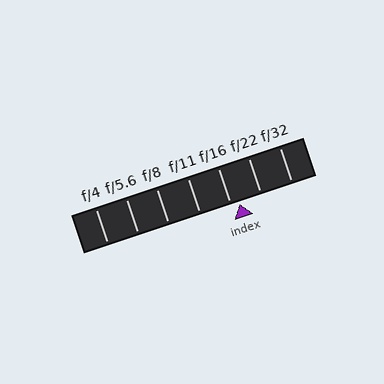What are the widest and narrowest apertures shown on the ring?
The widest aperture shown is f/4 and the narrowest is f/32.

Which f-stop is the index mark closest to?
The index mark is closest to f/16.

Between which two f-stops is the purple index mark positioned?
The index mark is between f/16 and f/22.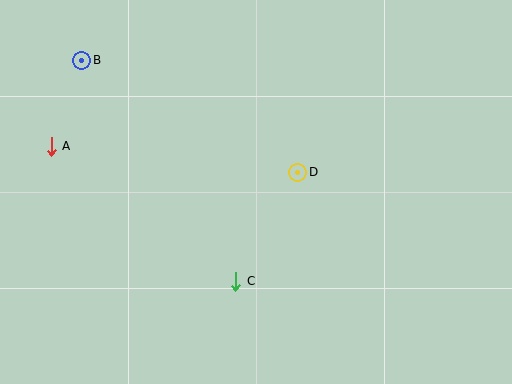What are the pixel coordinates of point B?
Point B is at (82, 60).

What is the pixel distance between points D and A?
The distance between D and A is 248 pixels.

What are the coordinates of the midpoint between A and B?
The midpoint between A and B is at (67, 103).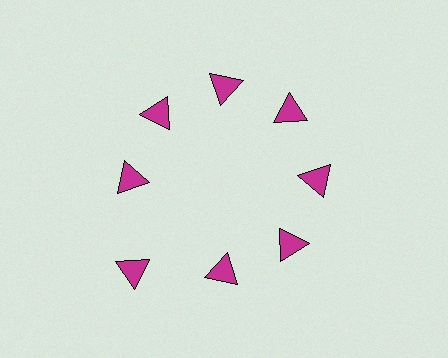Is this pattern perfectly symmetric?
No. The 8 magenta triangles are arranged in a ring, but one element near the 8 o'clock position is pushed outward from the center, breaking the 8-fold rotational symmetry.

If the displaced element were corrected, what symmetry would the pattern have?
It would have 8-fold rotational symmetry — the pattern would map onto itself every 45 degrees.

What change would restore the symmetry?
The symmetry would be restored by moving it inward, back onto the ring so that all 8 triangles sit at equal angles and equal distance from the center.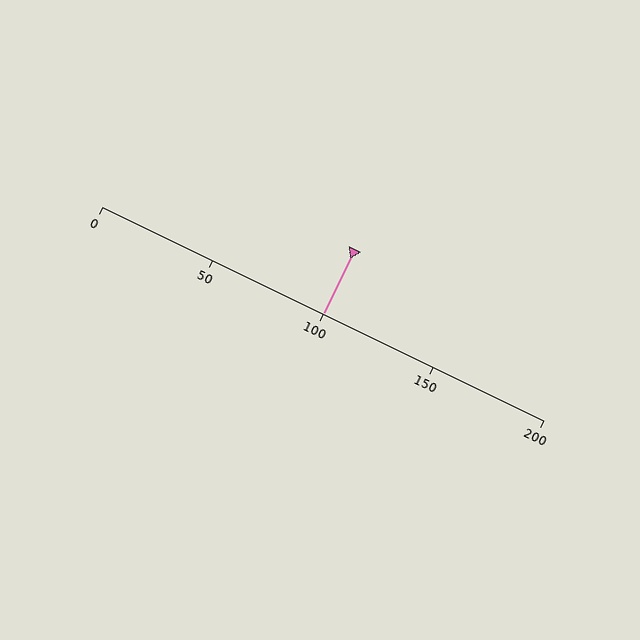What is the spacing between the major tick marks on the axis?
The major ticks are spaced 50 apart.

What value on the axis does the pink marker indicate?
The marker indicates approximately 100.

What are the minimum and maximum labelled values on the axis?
The axis runs from 0 to 200.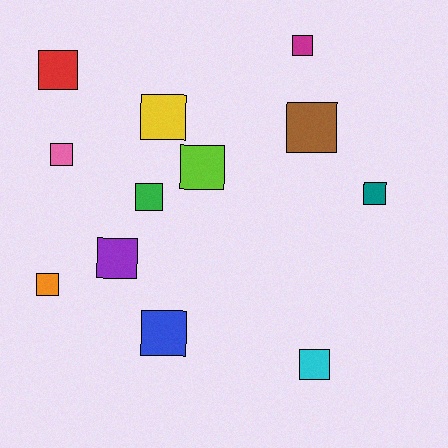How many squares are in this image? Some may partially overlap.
There are 12 squares.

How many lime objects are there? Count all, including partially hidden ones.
There is 1 lime object.